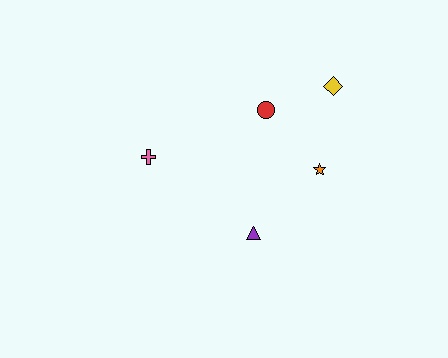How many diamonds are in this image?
There is 1 diamond.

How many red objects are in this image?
There is 1 red object.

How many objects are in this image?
There are 5 objects.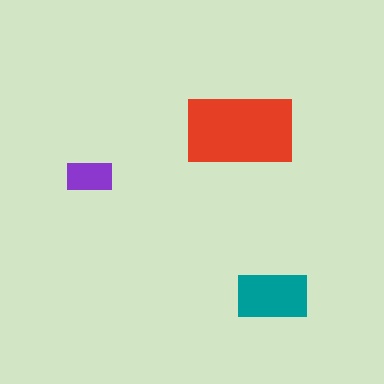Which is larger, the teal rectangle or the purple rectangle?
The teal one.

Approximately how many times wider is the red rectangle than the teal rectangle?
About 1.5 times wider.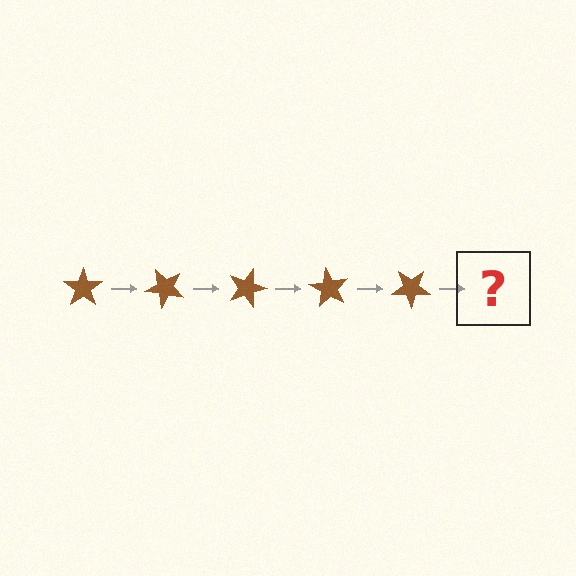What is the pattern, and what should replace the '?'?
The pattern is that the star rotates 45 degrees each step. The '?' should be a brown star rotated 225 degrees.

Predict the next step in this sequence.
The next step is a brown star rotated 225 degrees.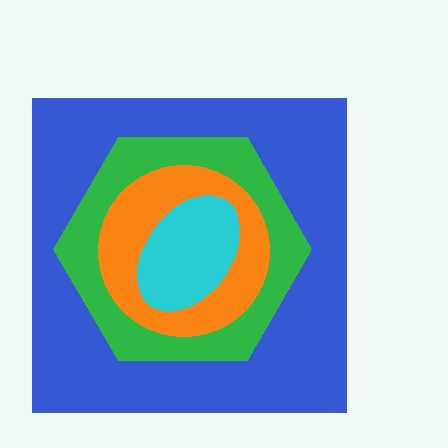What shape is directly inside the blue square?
The green hexagon.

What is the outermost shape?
The blue square.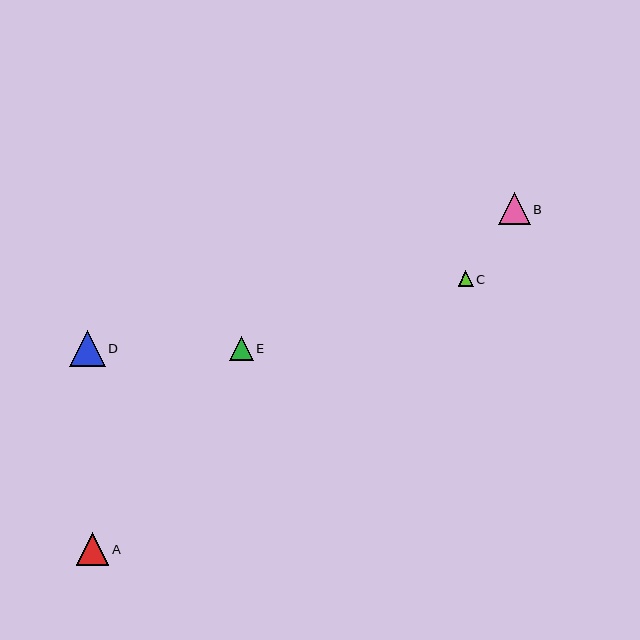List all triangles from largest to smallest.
From largest to smallest: D, A, B, E, C.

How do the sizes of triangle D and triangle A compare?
Triangle D and triangle A are approximately the same size.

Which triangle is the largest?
Triangle D is the largest with a size of approximately 36 pixels.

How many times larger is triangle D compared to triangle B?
Triangle D is approximately 1.1 times the size of triangle B.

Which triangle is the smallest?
Triangle C is the smallest with a size of approximately 15 pixels.